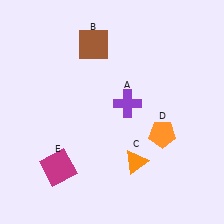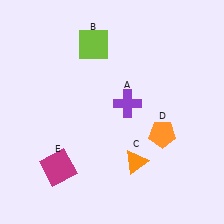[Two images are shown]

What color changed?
The square (B) changed from brown in Image 1 to lime in Image 2.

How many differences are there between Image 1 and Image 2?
There is 1 difference between the two images.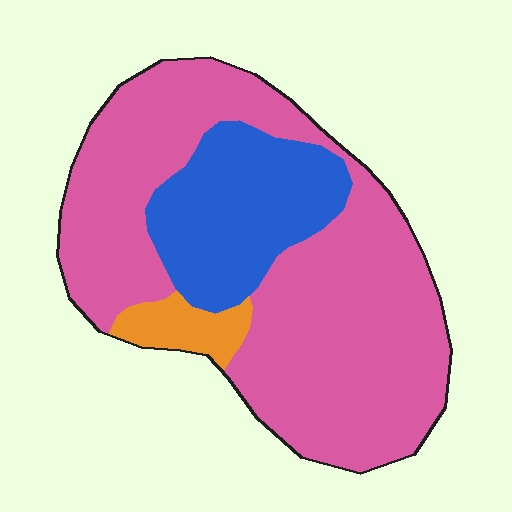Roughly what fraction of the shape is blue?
Blue takes up about one quarter (1/4) of the shape.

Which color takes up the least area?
Orange, at roughly 5%.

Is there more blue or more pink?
Pink.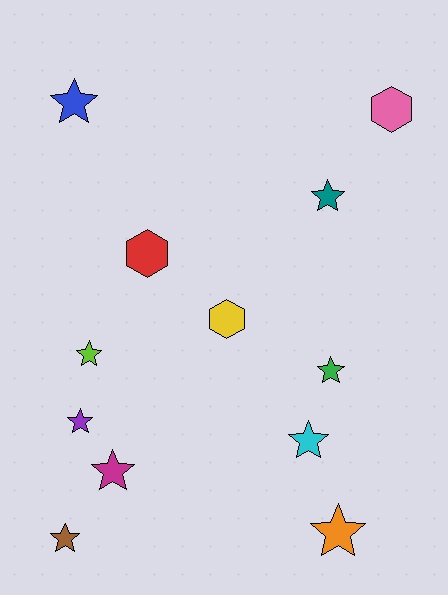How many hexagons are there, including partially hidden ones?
There are 3 hexagons.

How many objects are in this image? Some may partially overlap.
There are 12 objects.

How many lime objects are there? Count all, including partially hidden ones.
There is 1 lime object.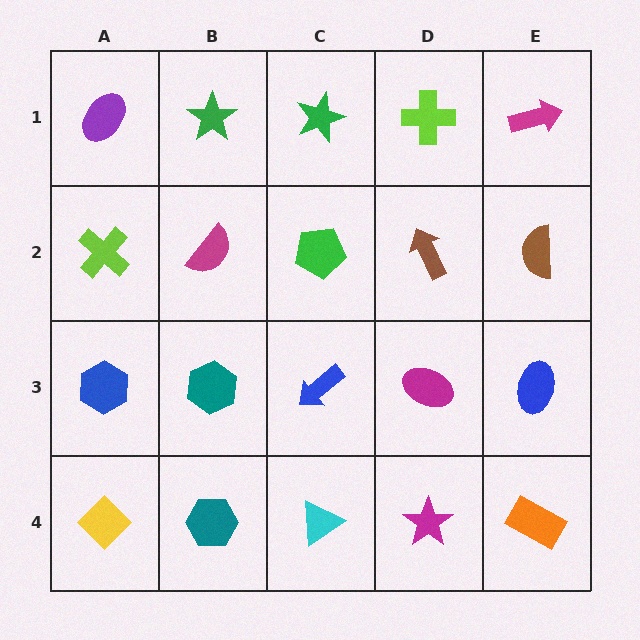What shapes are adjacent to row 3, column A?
A lime cross (row 2, column A), a yellow diamond (row 4, column A), a teal hexagon (row 3, column B).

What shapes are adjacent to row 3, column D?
A brown arrow (row 2, column D), a magenta star (row 4, column D), a blue arrow (row 3, column C), a blue ellipse (row 3, column E).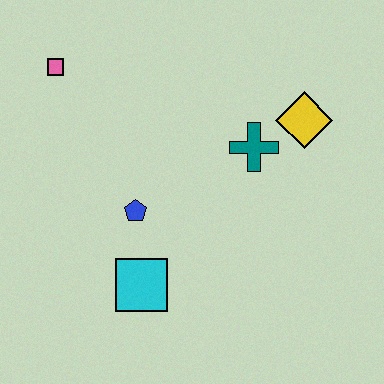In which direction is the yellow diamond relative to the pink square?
The yellow diamond is to the right of the pink square.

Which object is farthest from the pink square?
The yellow diamond is farthest from the pink square.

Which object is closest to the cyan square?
The blue pentagon is closest to the cyan square.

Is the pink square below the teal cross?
No